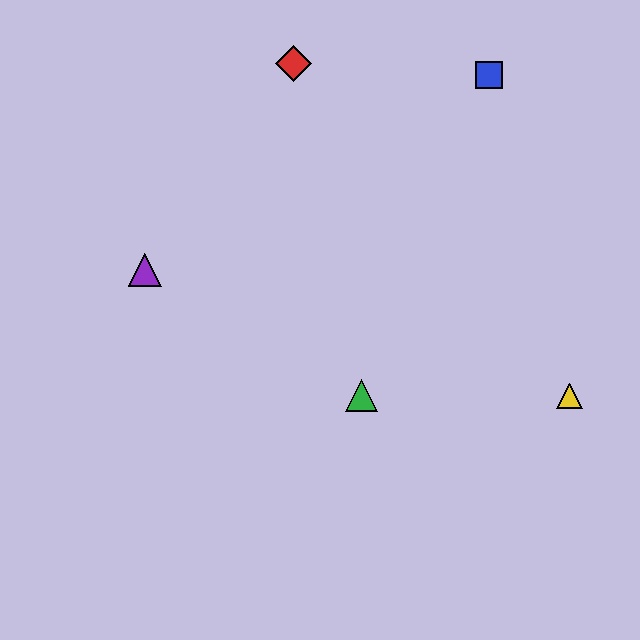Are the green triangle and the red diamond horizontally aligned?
No, the green triangle is at y≈396 and the red diamond is at y≈64.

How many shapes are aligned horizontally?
2 shapes (the green triangle, the yellow triangle) are aligned horizontally.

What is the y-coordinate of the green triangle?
The green triangle is at y≈396.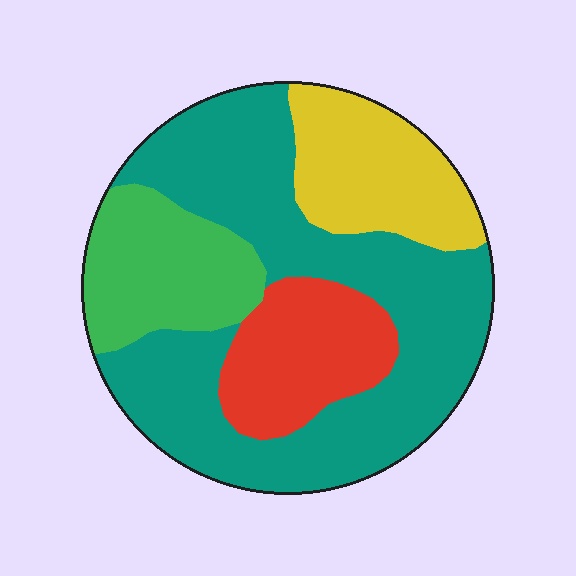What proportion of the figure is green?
Green covers about 15% of the figure.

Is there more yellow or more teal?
Teal.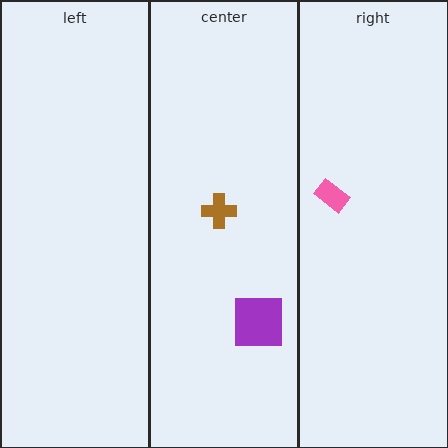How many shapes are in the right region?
1.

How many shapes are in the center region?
2.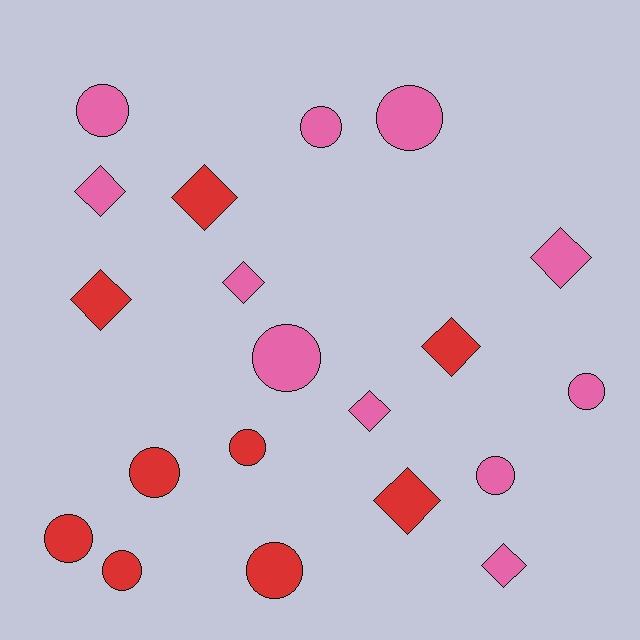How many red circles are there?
There are 5 red circles.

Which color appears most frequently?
Pink, with 11 objects.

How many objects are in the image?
There are 20 objects.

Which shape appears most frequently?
Circle, with 11 objects.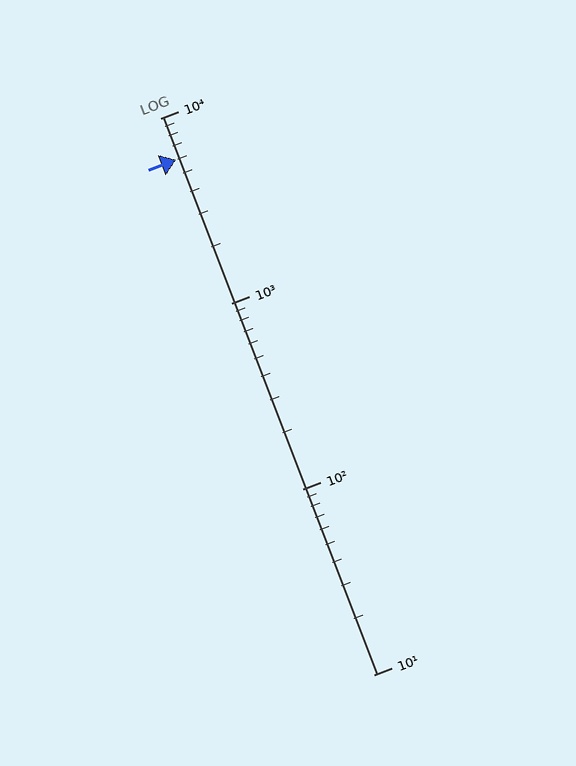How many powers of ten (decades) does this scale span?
The scale spans 3 decades, from 10 to 10000.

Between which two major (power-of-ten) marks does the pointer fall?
The pointer is between 1000 and 10000.